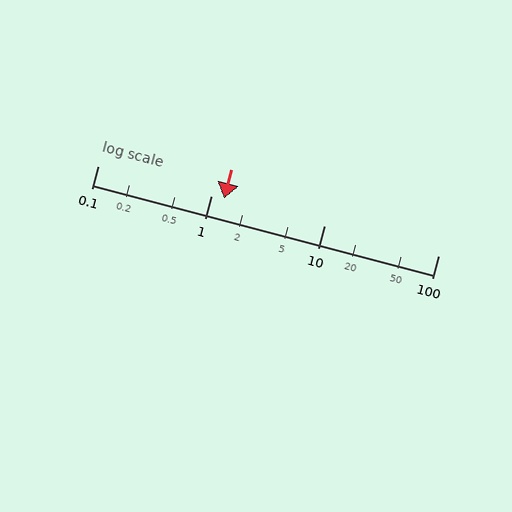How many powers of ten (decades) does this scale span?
The scale spans 3 decades, from 0.1 to 100.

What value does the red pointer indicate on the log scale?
The pointer indicates approximately 1.3.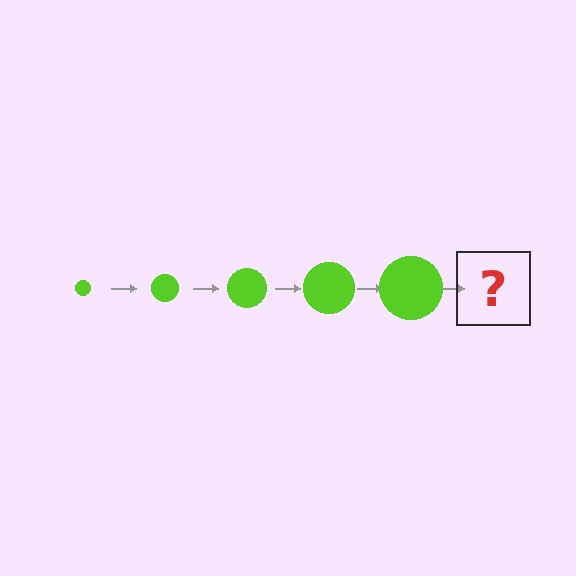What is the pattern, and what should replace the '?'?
The pattern is that the circle gets progressively larger each step. The '?' should be a lime circle, larger than the previous one.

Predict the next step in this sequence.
The next step is a lime circle, larger than the previous one.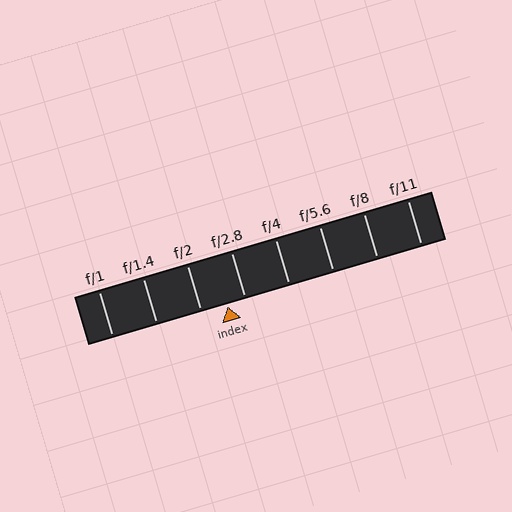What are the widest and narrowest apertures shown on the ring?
The widest aperture shown is f/1 and the narrowest is f/11.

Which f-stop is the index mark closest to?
The index mark is closest to f/2.8.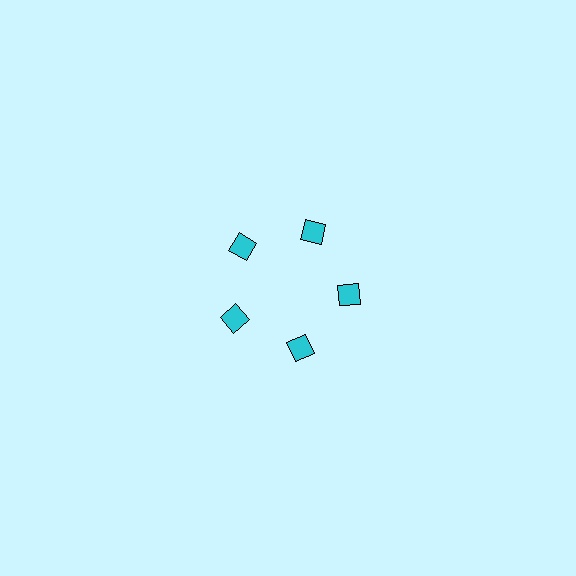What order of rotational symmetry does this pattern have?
This pattern has 5-fold rotational symmetry.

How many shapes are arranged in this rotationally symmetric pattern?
There are 5 shapes, arranged in 5 groups of 1.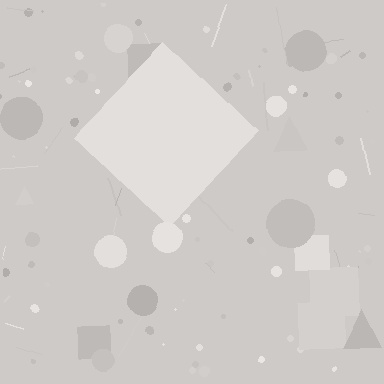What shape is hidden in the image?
A diamond is hidden in the image.